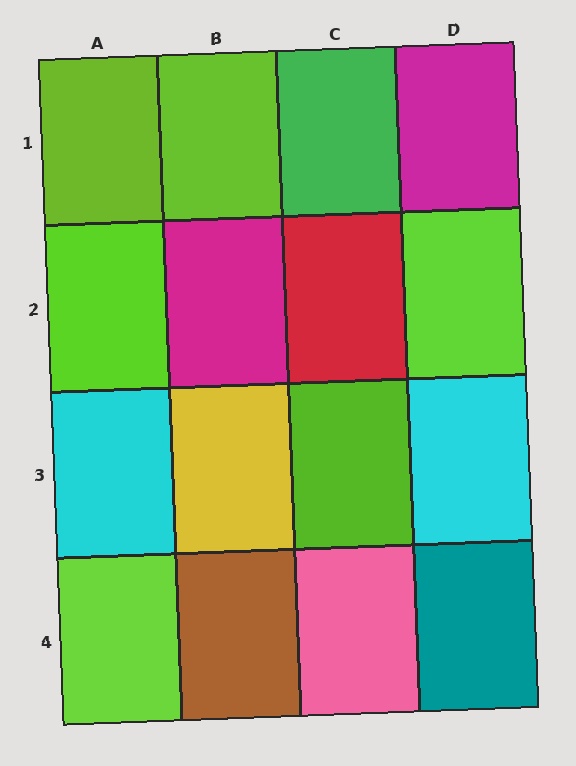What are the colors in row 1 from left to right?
Lime, lime, green, magenta.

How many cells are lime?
6 cells are lime.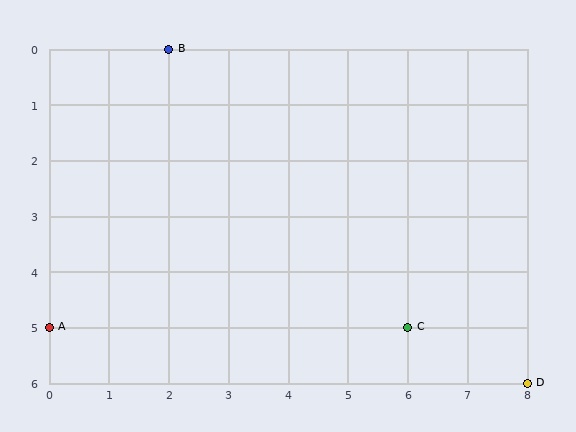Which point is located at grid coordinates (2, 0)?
Point B is at (2, 0).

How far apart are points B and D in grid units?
Points B and D are 6 columns and 6 rows apart (about 8.5 grid units diagonally).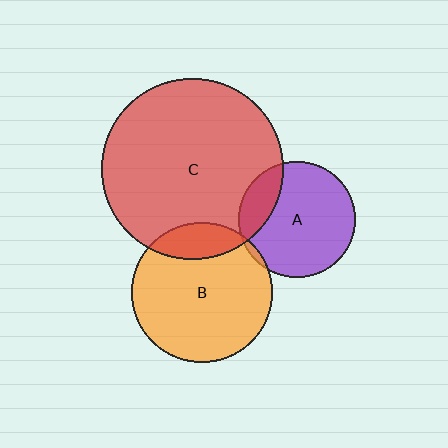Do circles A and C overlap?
Yes.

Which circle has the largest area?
Circle C (red).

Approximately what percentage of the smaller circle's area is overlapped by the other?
Approximately 20%.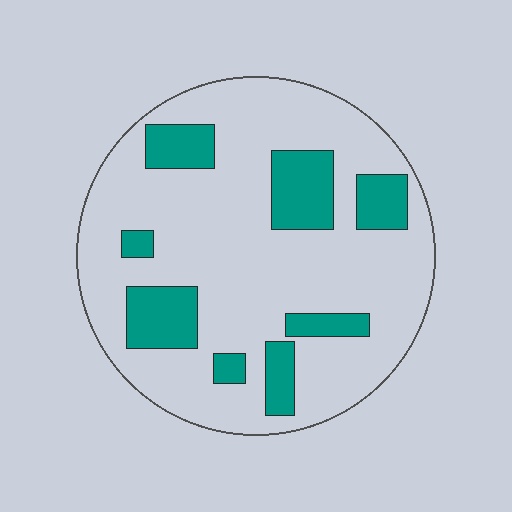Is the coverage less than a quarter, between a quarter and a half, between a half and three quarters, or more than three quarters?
Less than a quarter.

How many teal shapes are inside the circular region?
8.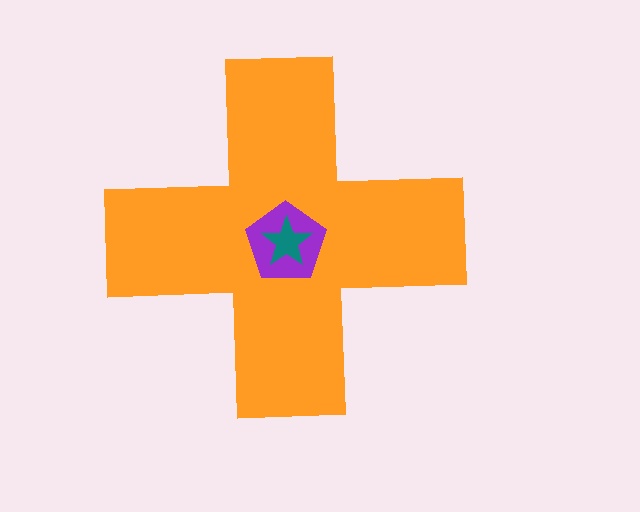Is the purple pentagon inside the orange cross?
Yes.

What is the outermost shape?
The orange cross.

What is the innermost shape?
The teal star.